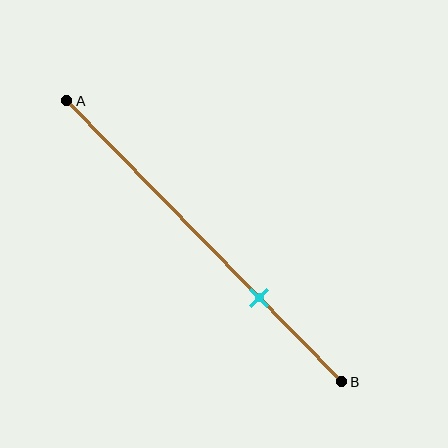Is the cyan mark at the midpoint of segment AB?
No, the mark is at about 70% from A, not at the 50% midpoint.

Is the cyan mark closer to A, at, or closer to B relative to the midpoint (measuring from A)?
The cyan mark is closer to point B than the midpoint of segment AB.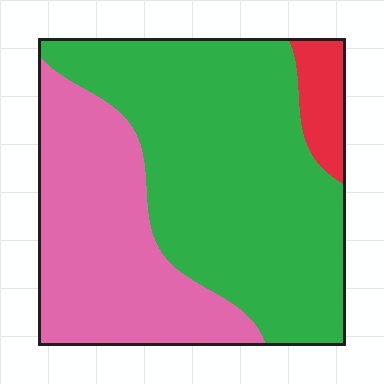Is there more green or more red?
Green.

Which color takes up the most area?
Green, at roughly 60%.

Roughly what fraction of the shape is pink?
Pink takes up between a third and a half of the shape.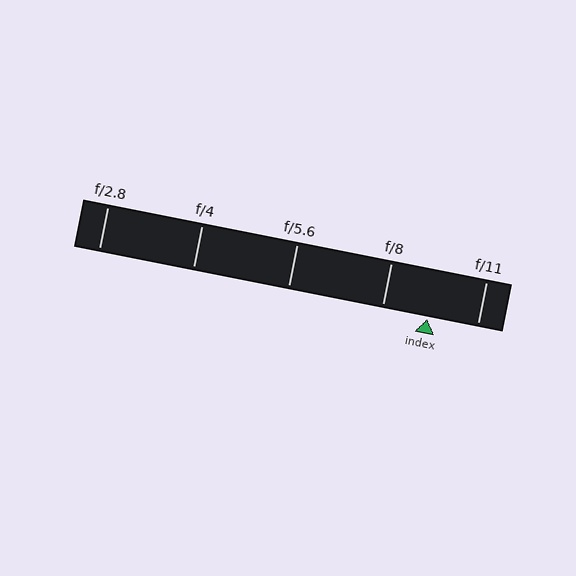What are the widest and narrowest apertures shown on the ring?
The widest aperture shown is f/2.8 and the narrowest is f/11.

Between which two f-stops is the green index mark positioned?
The index mark is between f/8 and f/11.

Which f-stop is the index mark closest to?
The index mark is closest to f/8.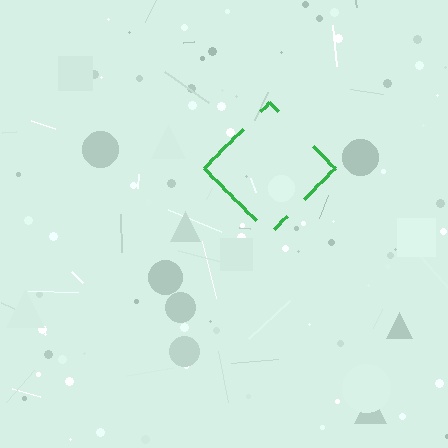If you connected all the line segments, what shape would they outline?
They would outline a diamond.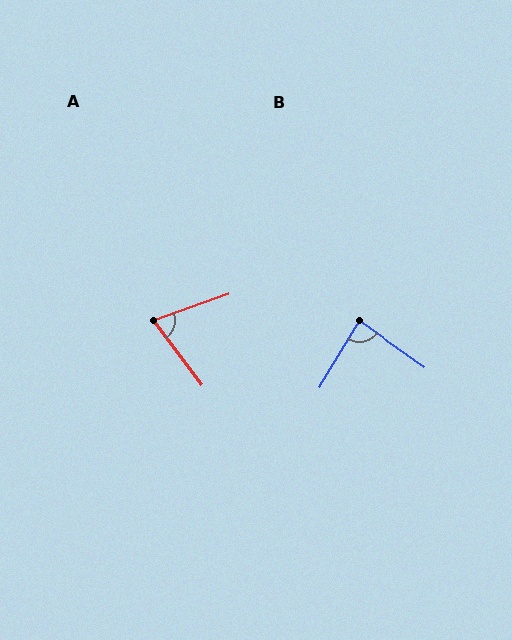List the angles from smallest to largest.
A (73°), B (86°).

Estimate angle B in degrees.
Approximately 86 degrees.